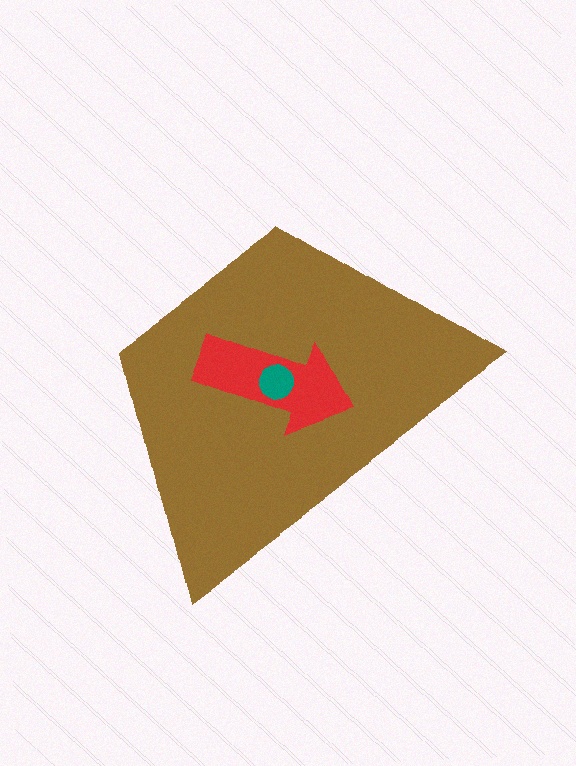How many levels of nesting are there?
3.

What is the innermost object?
The teal circle.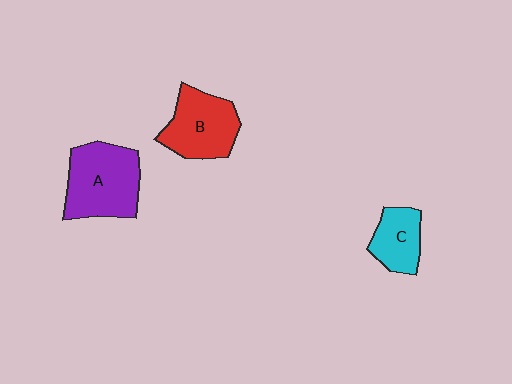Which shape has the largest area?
Shape A (purple).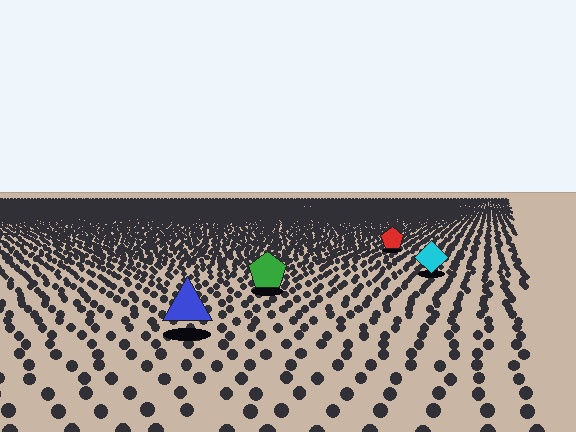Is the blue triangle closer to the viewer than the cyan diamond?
Yes. The blue triangle is closer — you can tell from the texture gradient: the ground texture is coarser near it.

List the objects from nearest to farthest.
From nearest to farthest: the blue triangle, the green pentagon, the cyan diamond, the red pentagon.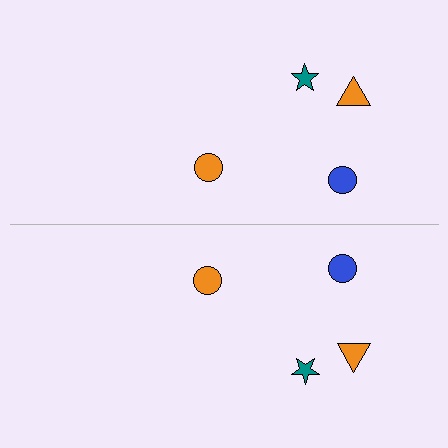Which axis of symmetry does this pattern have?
The pattern has a horizontal axis of symmetry running through the center of the image.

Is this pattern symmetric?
Yes, this pattern has bilateral (reflection) symmetry.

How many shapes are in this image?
There are 8 shapes in this image.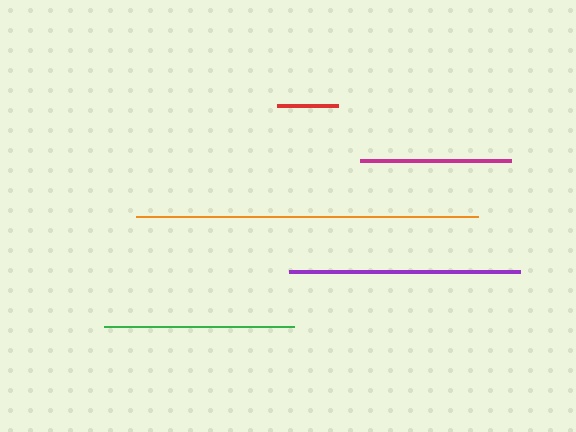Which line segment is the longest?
The orange line is the longest at approximately 342 pixels.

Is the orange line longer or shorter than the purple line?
The orange line is longer than the purple line.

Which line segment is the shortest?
The red line is the shortest at approximately 62 pixels.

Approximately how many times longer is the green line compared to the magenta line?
The green line is approximately 1.3 times the length of the magenta line.